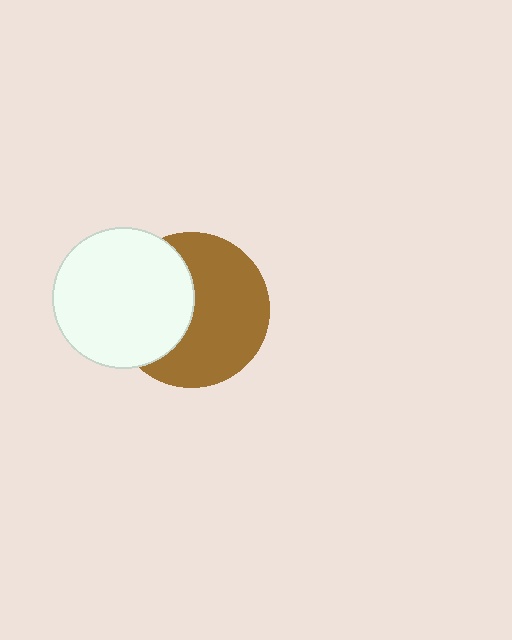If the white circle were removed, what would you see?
You would see the complete brown circle.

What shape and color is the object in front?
The object in front is a white circle.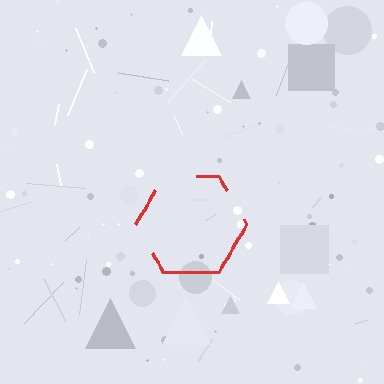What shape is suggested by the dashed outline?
The dashed outline suggests a hexagon.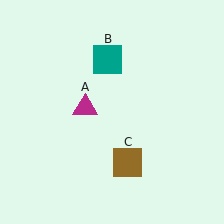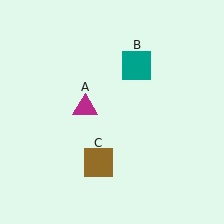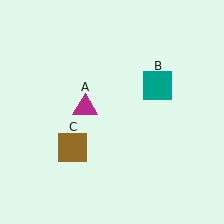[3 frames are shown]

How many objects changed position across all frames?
2 objects changed position: teal square (object B), brown square (object C).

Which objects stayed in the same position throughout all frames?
Magenta triangle (object A) remained stationary.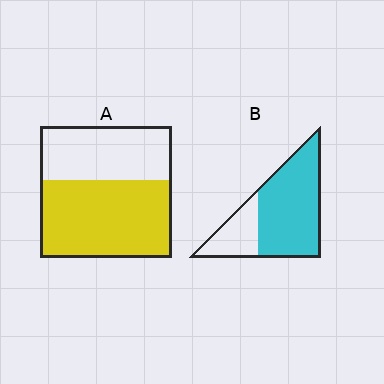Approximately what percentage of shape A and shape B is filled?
A is approximately 60% and B is approximately 70%.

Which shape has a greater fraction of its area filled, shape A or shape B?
Shape B.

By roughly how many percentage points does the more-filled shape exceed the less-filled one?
By roughly 15 percentage points (B over A).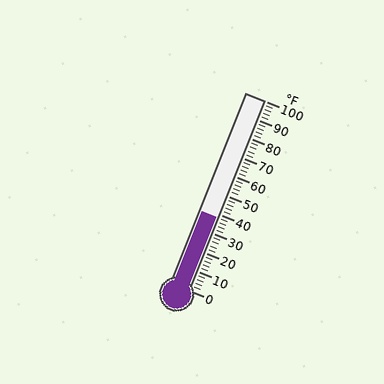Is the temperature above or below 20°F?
The temperature is above 20°F.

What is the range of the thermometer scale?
The thermometer scale ranges from 0°F to 100°F.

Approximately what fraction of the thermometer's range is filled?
The thermometer is filled to approximately 40% of its range.